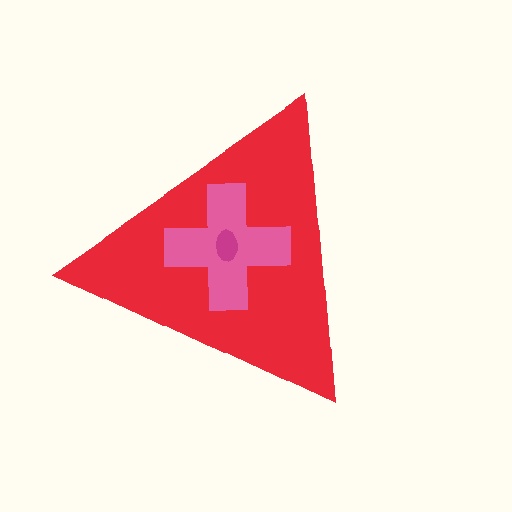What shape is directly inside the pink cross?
The magenta ellipse.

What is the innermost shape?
The magenta ellipse.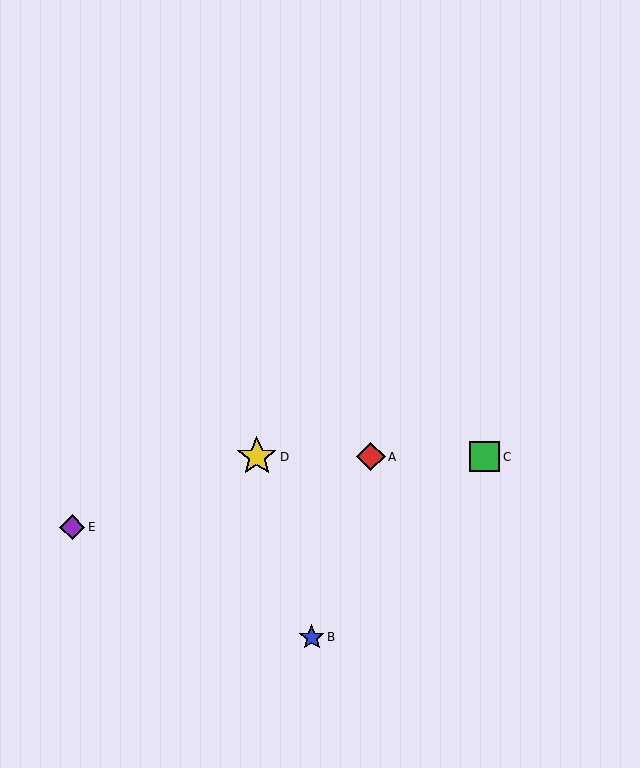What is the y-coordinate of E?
Object E is at y≈527.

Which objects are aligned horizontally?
Objects A, C, D are aligned horizontally.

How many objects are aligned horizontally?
3 objects (A, C, D) are aligned horizontally.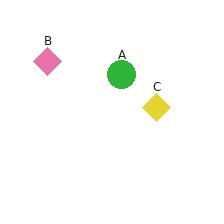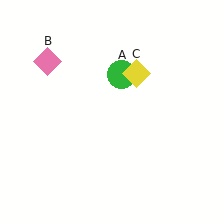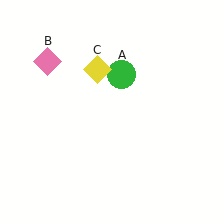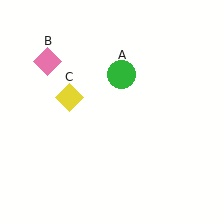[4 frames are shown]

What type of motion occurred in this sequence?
The yellow diamond (object C) rotated counterclockwise around the center of the scene.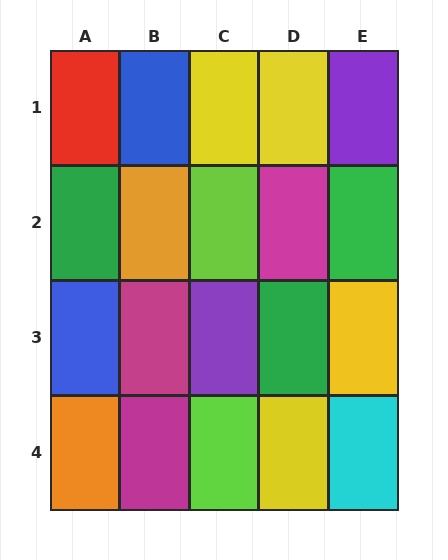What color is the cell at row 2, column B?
Orange.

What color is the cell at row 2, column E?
Green.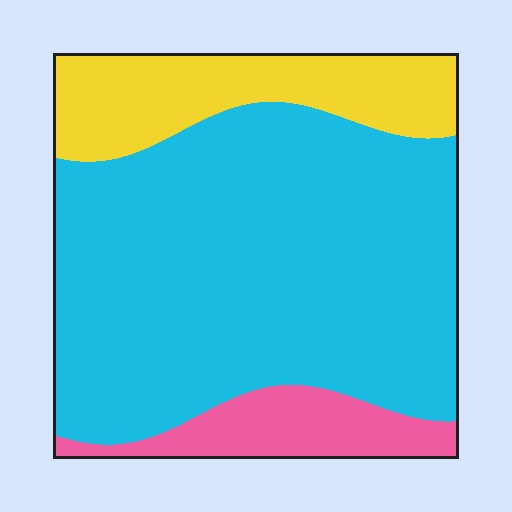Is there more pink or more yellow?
Yellow.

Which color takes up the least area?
Pink, at roughly 10%.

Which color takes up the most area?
Cyan, at roughly 70%.